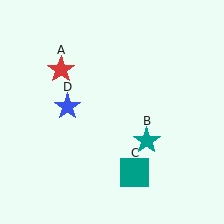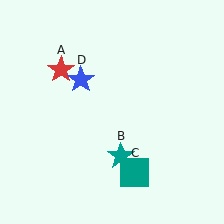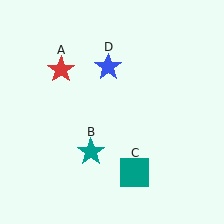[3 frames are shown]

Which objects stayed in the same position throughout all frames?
Red star (object A) and teal square (object C) remained stationary.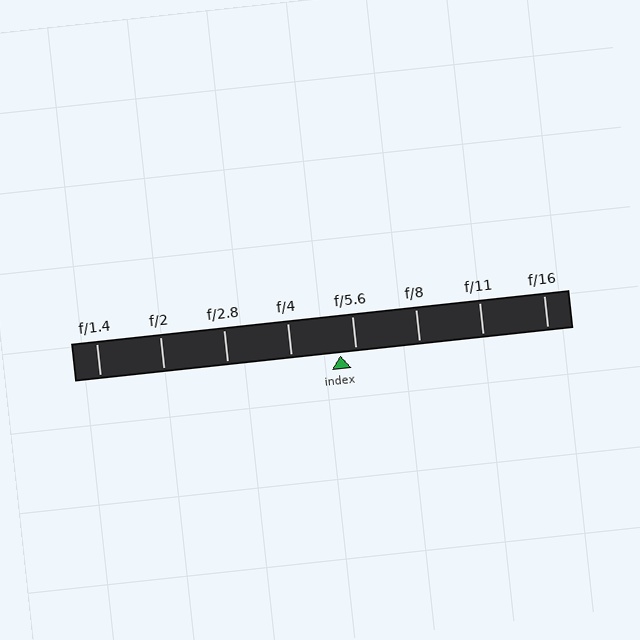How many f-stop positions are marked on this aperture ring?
There are 8 f-stop positions marked.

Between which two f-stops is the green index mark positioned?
The index mark is between f/4 and f/5.6.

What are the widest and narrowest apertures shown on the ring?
The widest aperture shown is f/1.4 and the narrowest is f/16.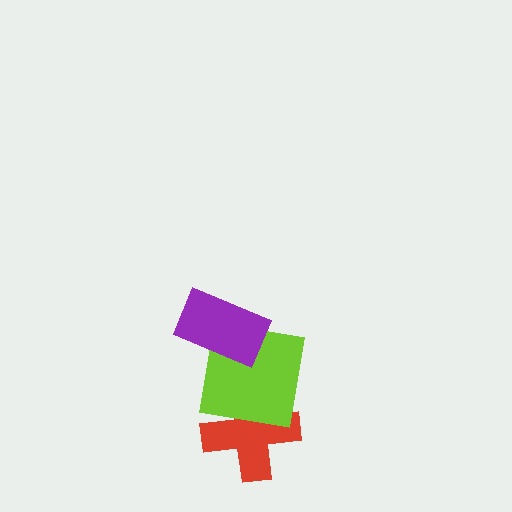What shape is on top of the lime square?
The purple rectangle is on top of the lime square.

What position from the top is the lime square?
The lime square is 2nd from the top.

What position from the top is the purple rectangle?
The purple rectangle is 1st from the top.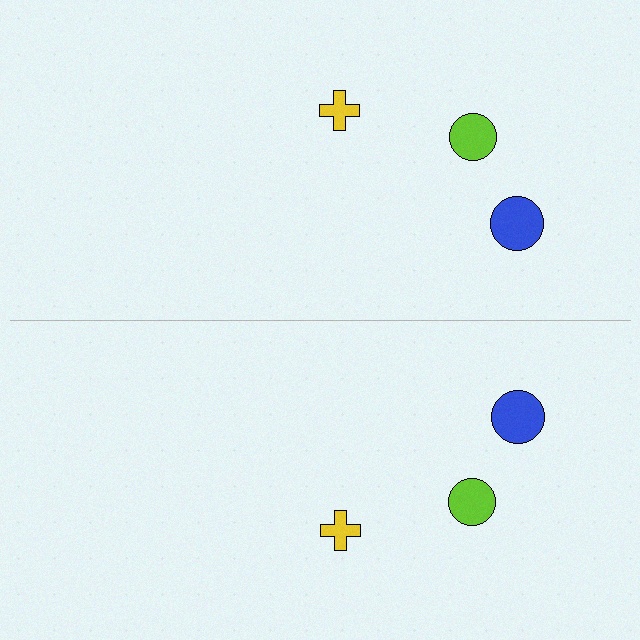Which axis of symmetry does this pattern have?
The pattern has a horizontal axis of symmetry running through the center of the image.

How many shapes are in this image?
There are 6 shapes in this image.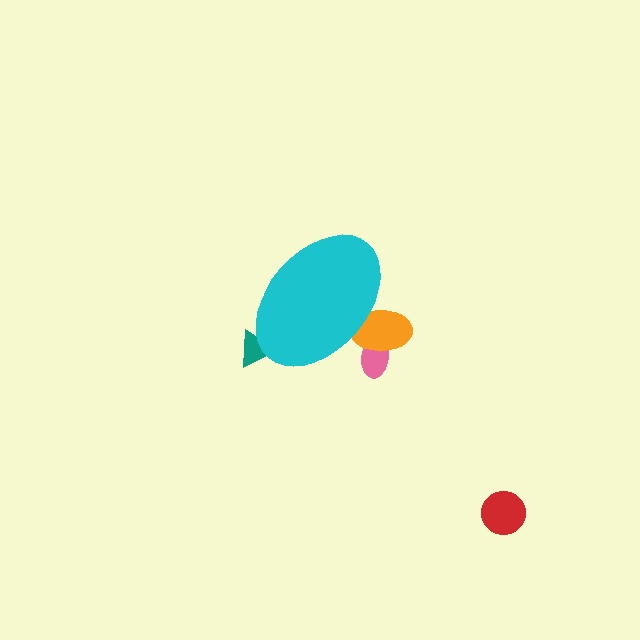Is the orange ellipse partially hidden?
Yes, the orange ellipse is partially hidden behind the cyan ellipse.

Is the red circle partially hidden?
No, the red circle is fully visible.